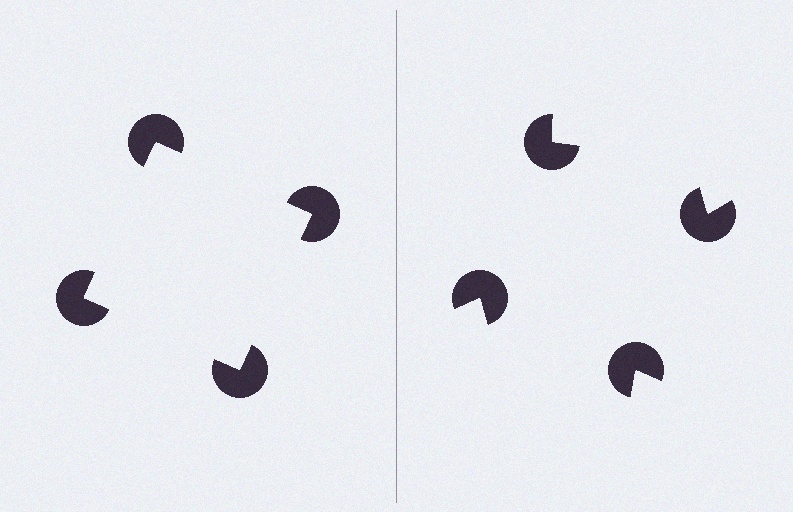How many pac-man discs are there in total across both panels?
8 — 4 on each side.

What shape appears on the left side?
An illusory square.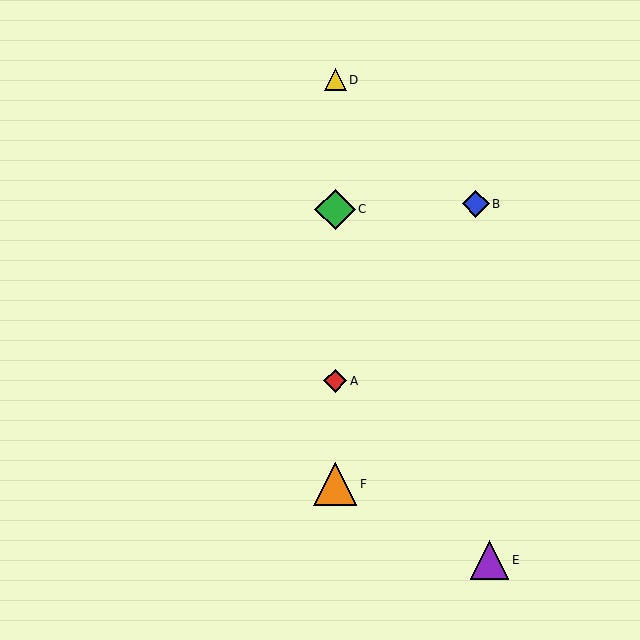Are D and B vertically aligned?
No, D is at x≈335 and B is at x≈476.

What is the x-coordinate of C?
Object C is at x≈335.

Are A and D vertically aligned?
Yes, both are at x≈335.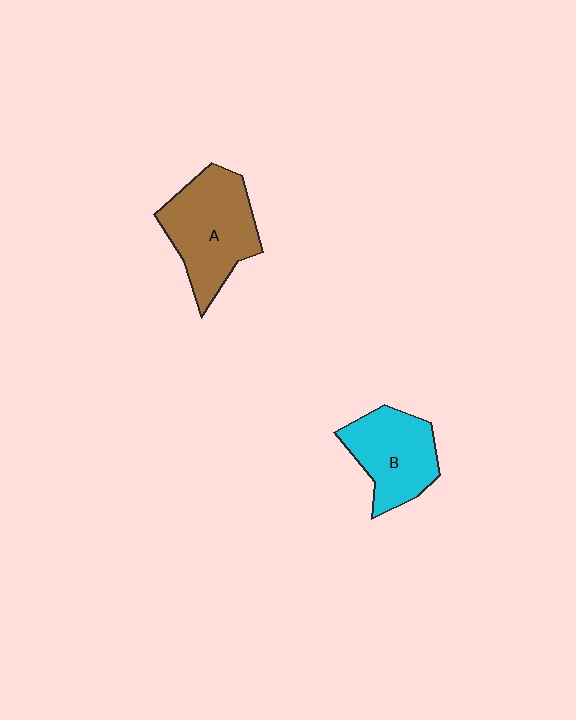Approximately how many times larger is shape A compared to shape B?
Approximately 1.3 times.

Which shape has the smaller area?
Shape B (cyan).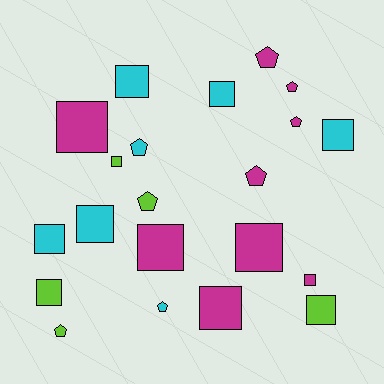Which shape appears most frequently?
Square, with 13 objects.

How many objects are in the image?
There are 21 objects.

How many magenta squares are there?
There are 5 magenta squares.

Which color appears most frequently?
Magenta, with 9 objects.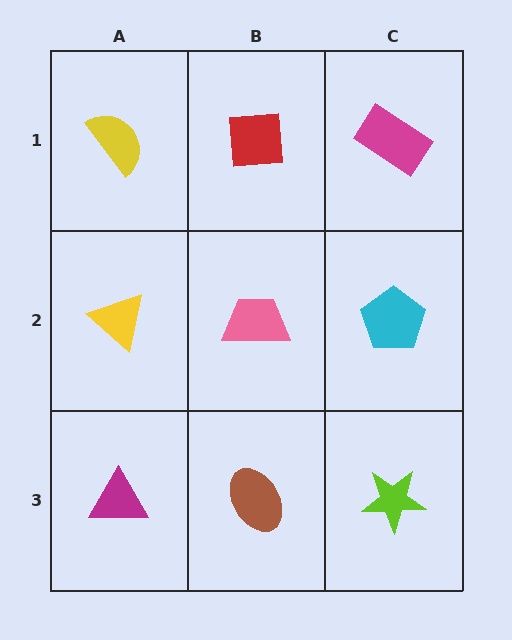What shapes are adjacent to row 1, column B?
A pink trapezoid (row 2, column B), a yellow semicircle (row 1, column A), a magenta rectangle (row 1, column C).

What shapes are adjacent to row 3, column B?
A pink trapezoid (row 2, column B), a magenta triangle (row 3, column A), a lime star (row 3, column C).